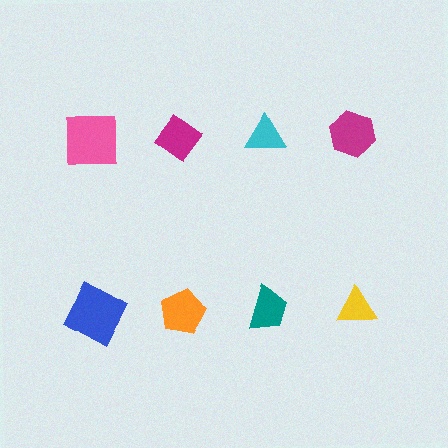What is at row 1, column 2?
A magenta diamond.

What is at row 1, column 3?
A cyan triangle.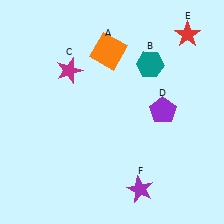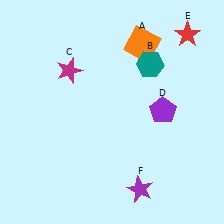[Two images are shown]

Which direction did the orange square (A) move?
The orange square (A) moved right.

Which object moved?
The orange square (A) moved right.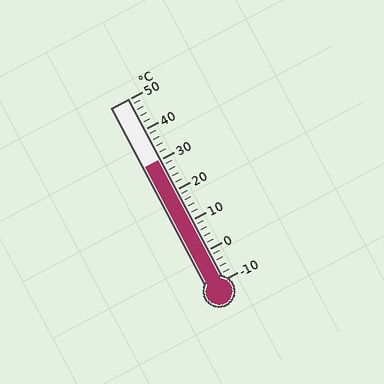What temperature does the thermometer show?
The thermometer shows approximately 30°C.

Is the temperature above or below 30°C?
The temperature is at 30°C.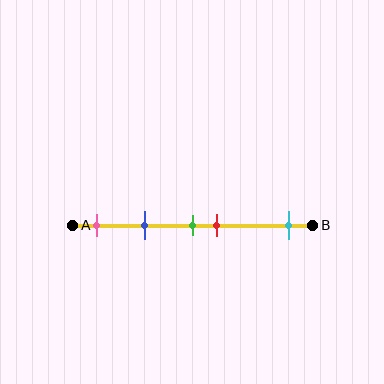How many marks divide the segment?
There are 5 marks dividing the segment.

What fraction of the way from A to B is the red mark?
The red mark is approximately 60% (0.6) of the way from A to B.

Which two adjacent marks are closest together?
The green and red marks are the closest adjacent pair.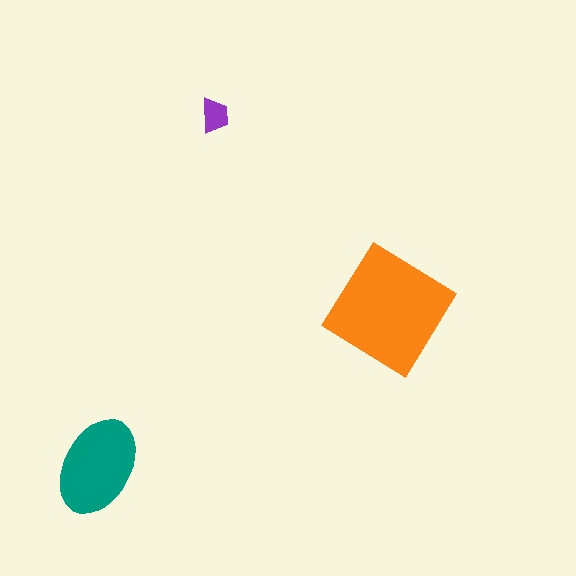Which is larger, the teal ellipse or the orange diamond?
The orange diamond.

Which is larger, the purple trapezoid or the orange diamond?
The orange diamond.